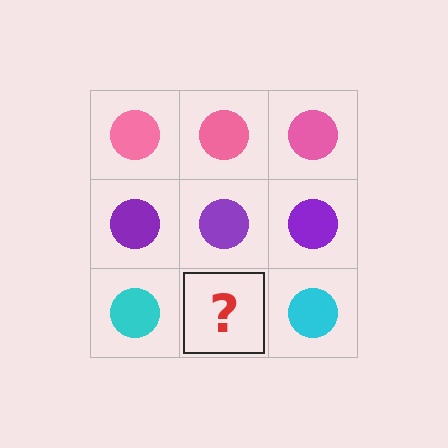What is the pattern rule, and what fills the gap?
The rule is that each row has a consistent color. The gap should be filled with a cyan circle.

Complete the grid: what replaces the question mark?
The question mark should be replaced with a cyan circle.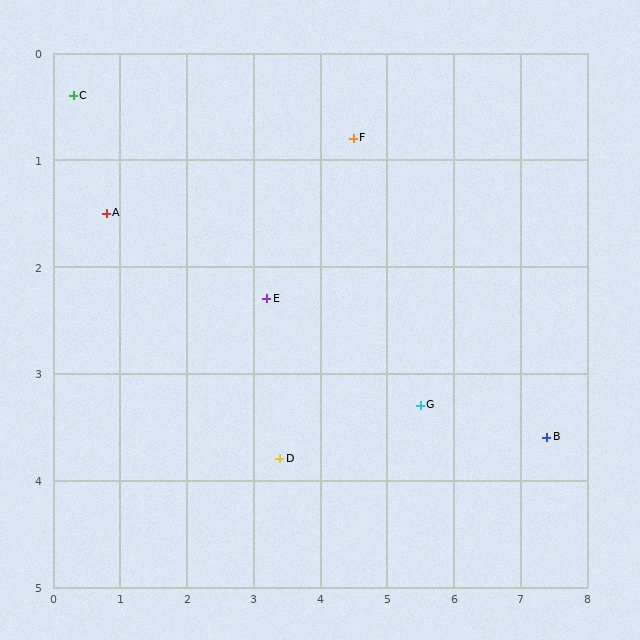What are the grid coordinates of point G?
Point G is at approximately (5.5, 3.3).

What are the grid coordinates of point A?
Point A is at approximately (0.8, 1.5).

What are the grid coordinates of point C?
Point C is at approximately (0.3, 0.4).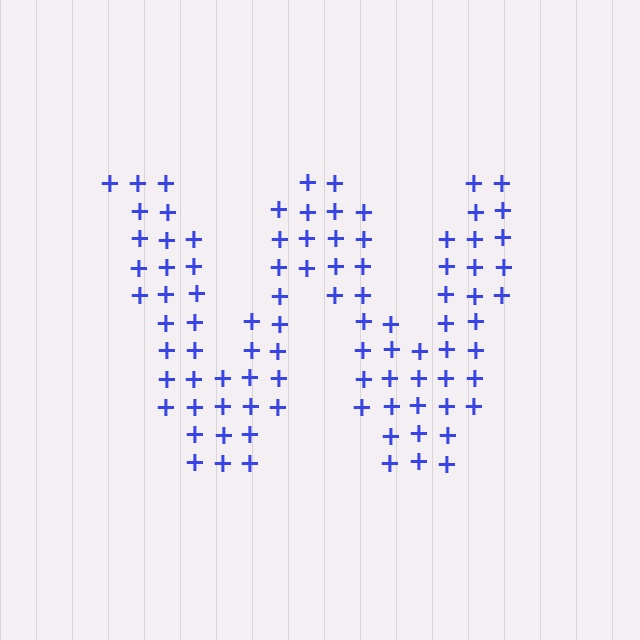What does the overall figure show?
The overall figure shows the letter W.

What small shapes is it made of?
It is made of small plus signs.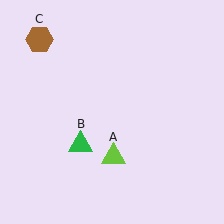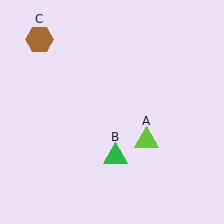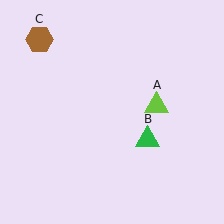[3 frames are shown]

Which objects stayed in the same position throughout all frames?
Brown hexagon (object C) remained stationary.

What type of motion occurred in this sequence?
The lime triangle (object A), green triangle (object B) rotated counterclockwise around the center of the scene.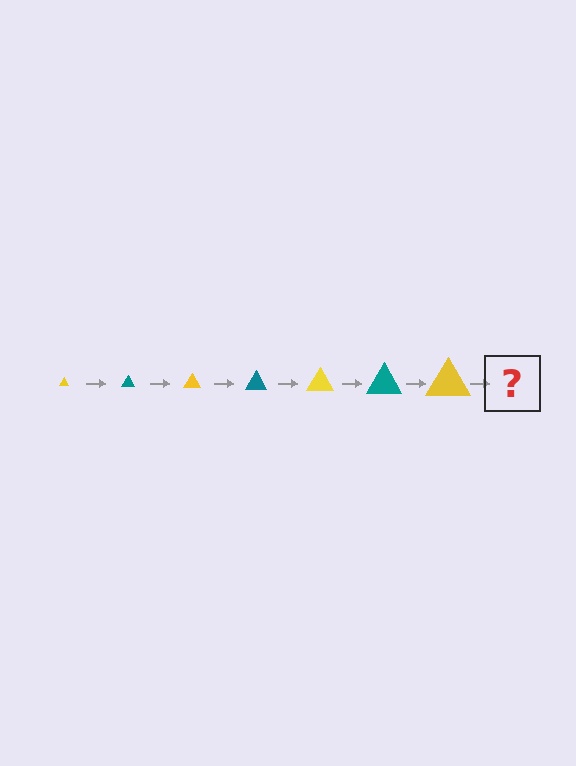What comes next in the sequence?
The next element should be a teal triangle, larger than the previous one.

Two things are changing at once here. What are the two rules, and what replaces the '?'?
The two rules are that the triangle grows larger each step and the color cycles through yellow and teal. The '?' should be a teal triangle, larger than the previous one.